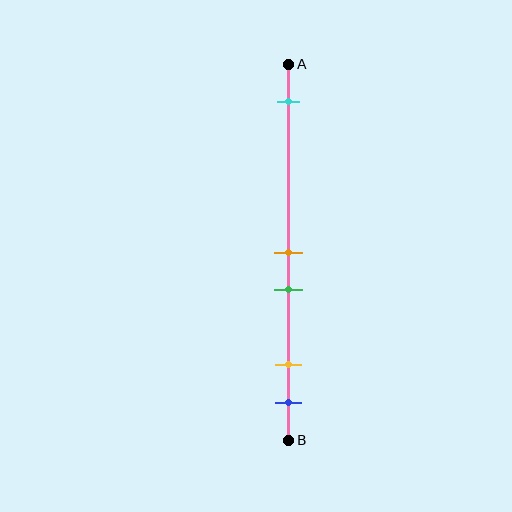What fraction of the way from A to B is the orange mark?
The orange mark is approximately 50% (0.5) of the way from A to B.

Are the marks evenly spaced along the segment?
No, the marks are not evenly spaced.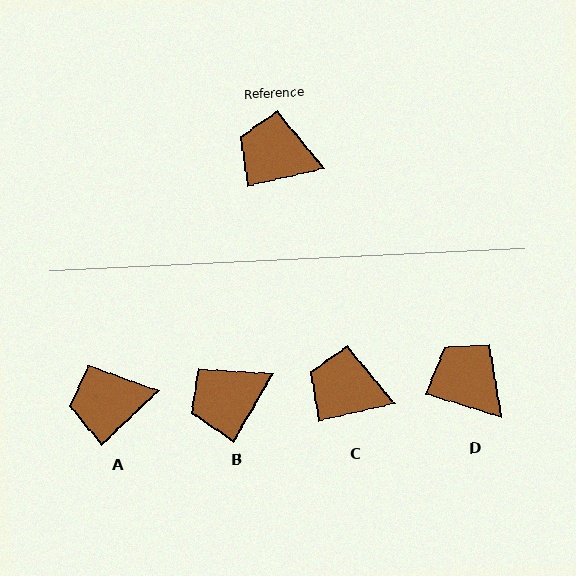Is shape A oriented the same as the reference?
No, it is off by about 31 degrees.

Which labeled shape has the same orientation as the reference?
C.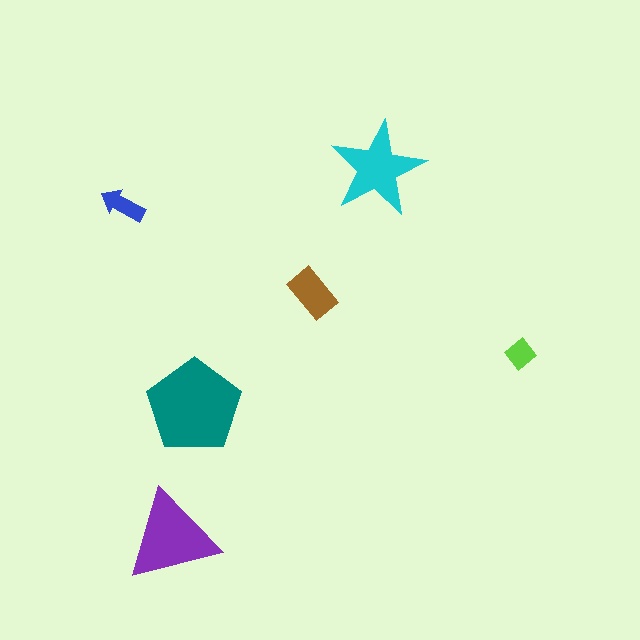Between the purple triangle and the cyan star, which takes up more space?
The purple triangle.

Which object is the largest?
The teal pentagon.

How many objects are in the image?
There are 6 objects in the image.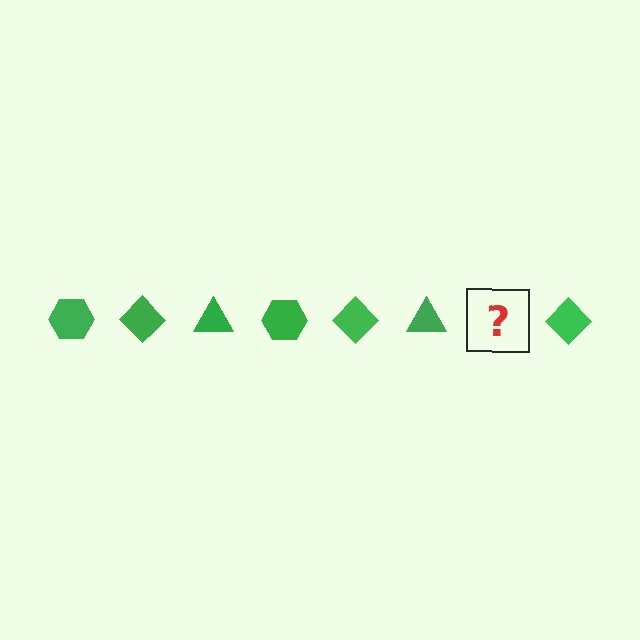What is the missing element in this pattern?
The missing element is a green hexagon.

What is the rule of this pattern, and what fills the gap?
The rule is that the pattern cycles through hexagon, diamond, triangle shapes in green. The gap should be filled with a green hexagon.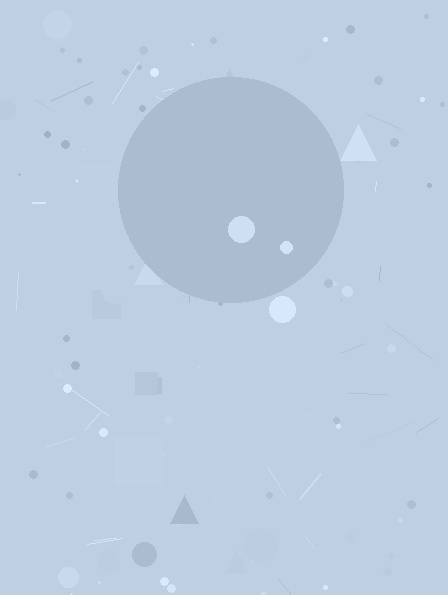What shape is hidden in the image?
A circle is hidden in the image.